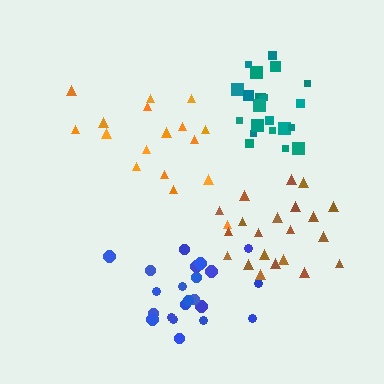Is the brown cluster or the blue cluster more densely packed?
Blue.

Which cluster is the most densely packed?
Teal.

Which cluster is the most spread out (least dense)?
Orange.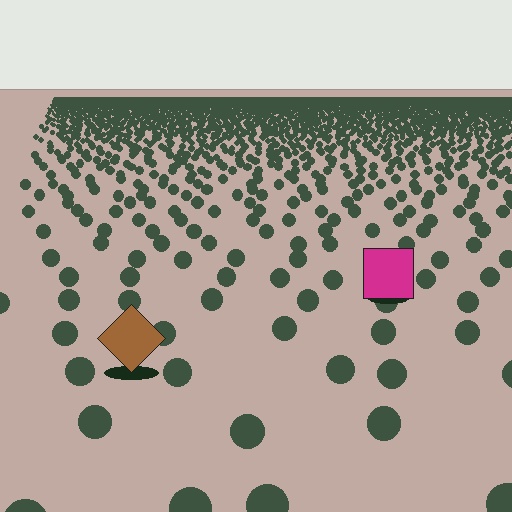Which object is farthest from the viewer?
The magenta square is farthest from the viewer. It appears smaller and the ground texture around it is denser.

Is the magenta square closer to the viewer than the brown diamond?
No. The brown diamond is closer — you can tell from the texture gradient: the ground texture is coarser near it.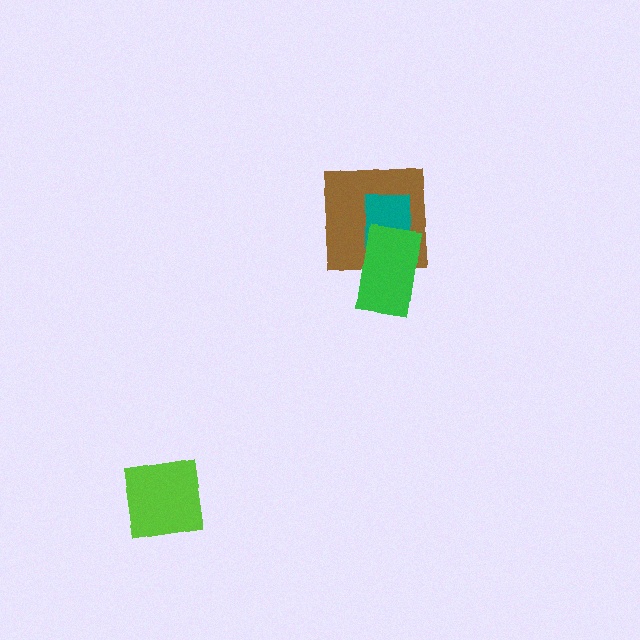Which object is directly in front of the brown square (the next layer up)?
The teal rectangle is directly in front of the brown square.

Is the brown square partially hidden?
Yes, it is partially covered by another shape.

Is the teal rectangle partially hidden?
Yes, it is partially covered by another shape.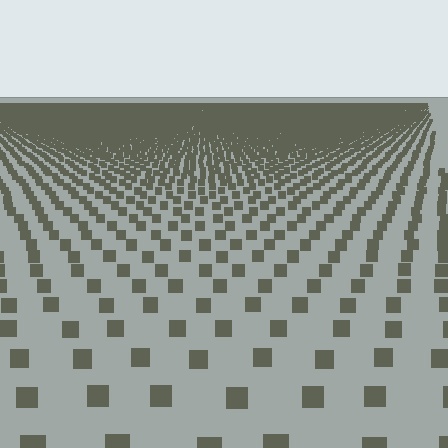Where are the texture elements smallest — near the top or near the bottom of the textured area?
Near the top.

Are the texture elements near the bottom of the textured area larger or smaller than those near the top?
Larger. Near the bottom, elements are closer to the viewer and appear at a bigger on-screen size.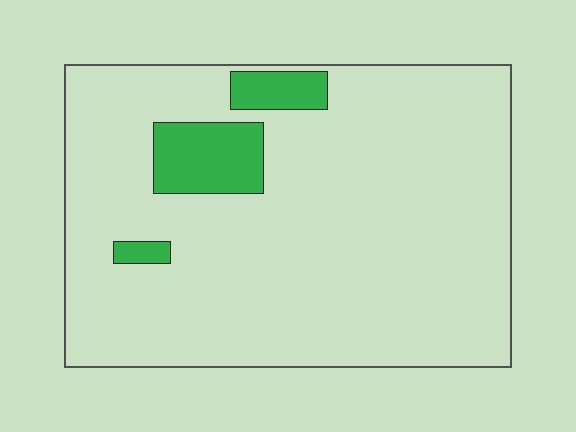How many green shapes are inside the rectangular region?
3.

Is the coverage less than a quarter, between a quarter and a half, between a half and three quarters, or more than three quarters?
Less than a quarter.